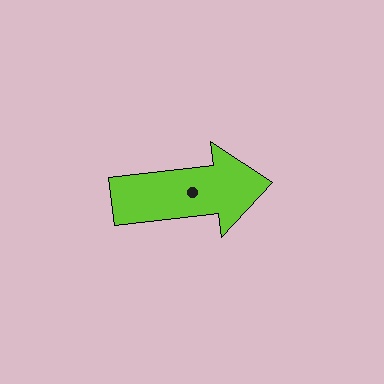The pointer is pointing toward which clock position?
Roughly 3 o'clock.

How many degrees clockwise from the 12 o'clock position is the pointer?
Approximately 83 degrees.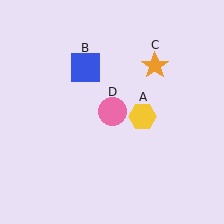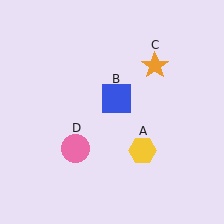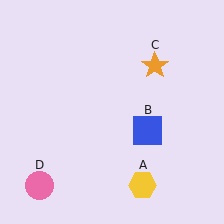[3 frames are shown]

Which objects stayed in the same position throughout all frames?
Orange star (object C) remained stationary.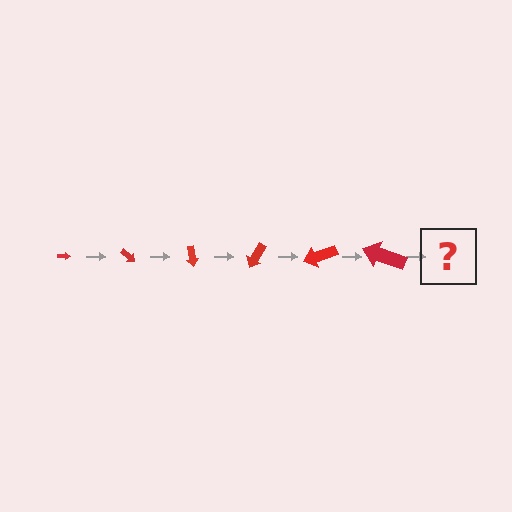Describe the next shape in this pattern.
It should be an arrow, larger than the previous one and rotated 240 degrees from the start.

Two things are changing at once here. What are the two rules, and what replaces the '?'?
The two rules are that the arrow grows larger each step and it rotates 40 degrees each step. The '?' should be an arrow, larger than the previous one and rotated 240 degrees from the start.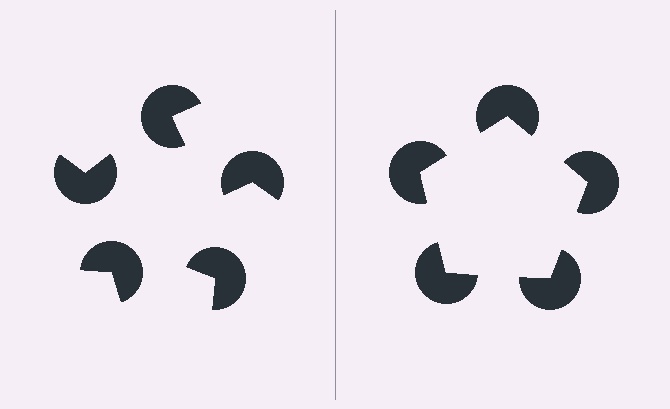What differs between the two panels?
The pac-man discs are positioned identically on both sides; only the wedge orientations differ. On the right they align to a pentagon; on the left they are misaligned.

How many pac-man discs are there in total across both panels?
10 — 5 on each side.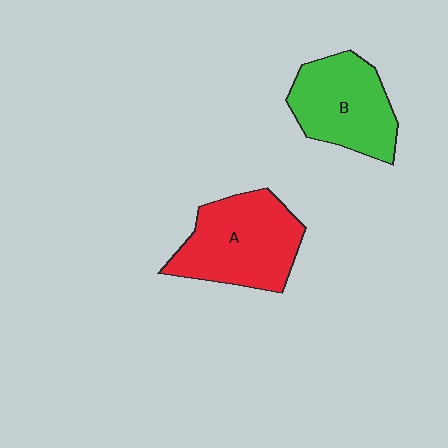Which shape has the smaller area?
Shape B (green).